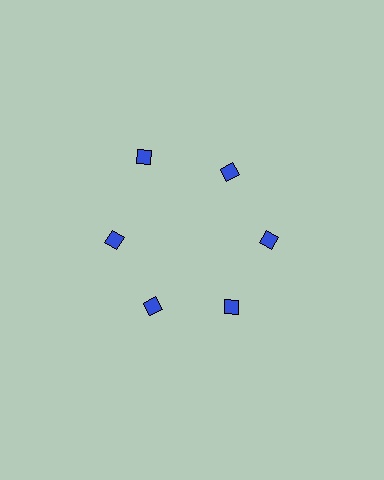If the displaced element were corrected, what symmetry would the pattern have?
It would have 6-fold rotational symmetry — the pattern would map onto itself every 60 degrees.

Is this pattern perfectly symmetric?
No. The 6 blue diamonds are arranged in a ring, but one element near the 11 o'clock position is pushed outward from the center, breaking the 6-fold rotational symmetry.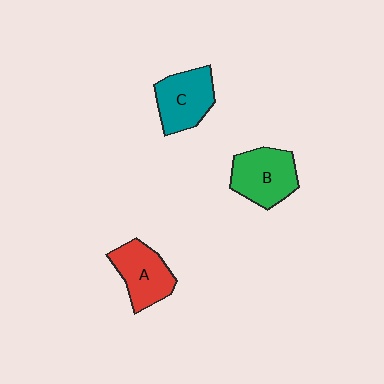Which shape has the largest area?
Shape B (green).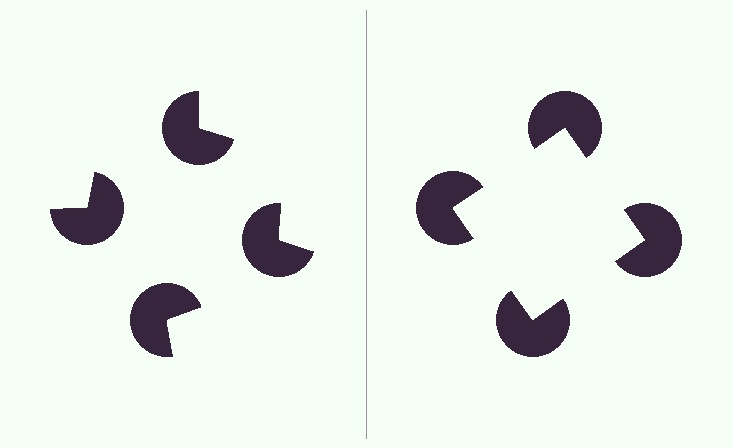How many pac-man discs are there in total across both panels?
8 — 4 on each side.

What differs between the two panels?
The pac-man discs are positioned identically on both sides; only the wedge orientations differ. On the right they align to a square; on the left they are misaligned.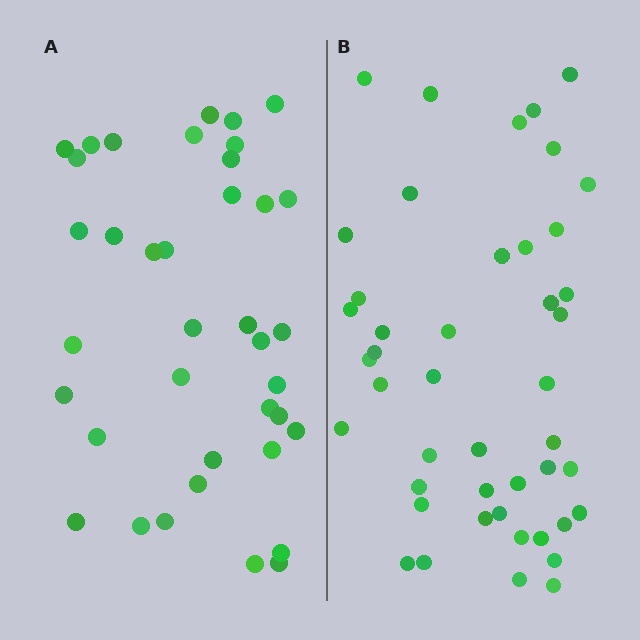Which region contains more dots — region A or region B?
Region B (the right region) has more dots.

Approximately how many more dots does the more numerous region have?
Region B has roughly 8 or so more dots than region A.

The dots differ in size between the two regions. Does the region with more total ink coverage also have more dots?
No. Region A has more total ink coverage because its dots are larger, but region B actually contains more individual dots. Total area can be misleading — the number of items is what matters here.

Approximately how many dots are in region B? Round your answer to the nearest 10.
About 40 dots. (The exact count is 45, which rounds to 40.)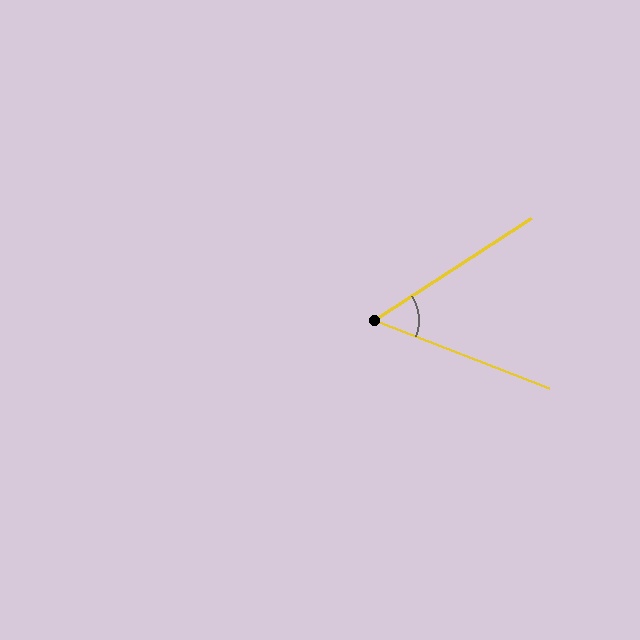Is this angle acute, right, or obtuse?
It is acute.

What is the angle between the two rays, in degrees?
Approximately 54 degrees.